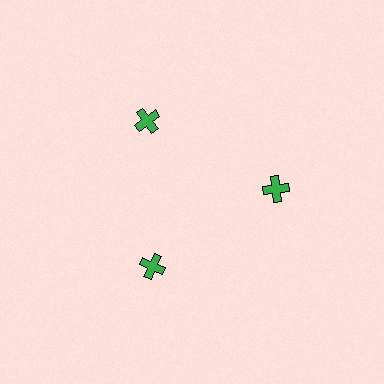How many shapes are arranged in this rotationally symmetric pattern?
There are 3 shapes, arranged in 3 groups of 1.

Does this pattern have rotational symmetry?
Yes, this pattern has 3-fold rotational symmetry. It looks the same after rotating 120 degrees around the center.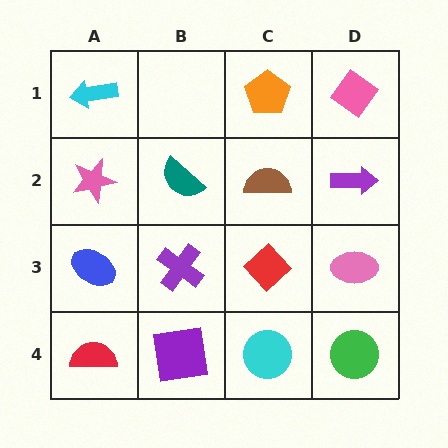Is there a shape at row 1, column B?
No, that cell is empty.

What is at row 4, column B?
A purple square.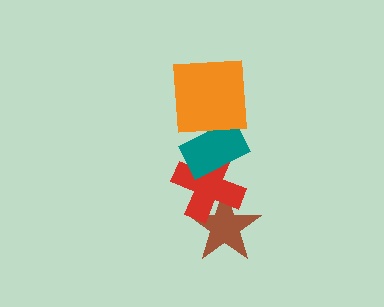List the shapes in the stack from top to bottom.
From top to bottom: the orange square, the teal rectangle, the red cross, the brown star.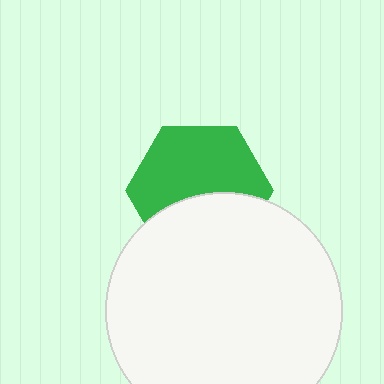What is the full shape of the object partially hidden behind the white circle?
The partially hidden object is a green hexagon.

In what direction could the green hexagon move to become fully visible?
The green hexagon could move up. That would shift it out from behind the white circle entirely.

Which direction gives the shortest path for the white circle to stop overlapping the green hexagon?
Moving down gives the shortest separation.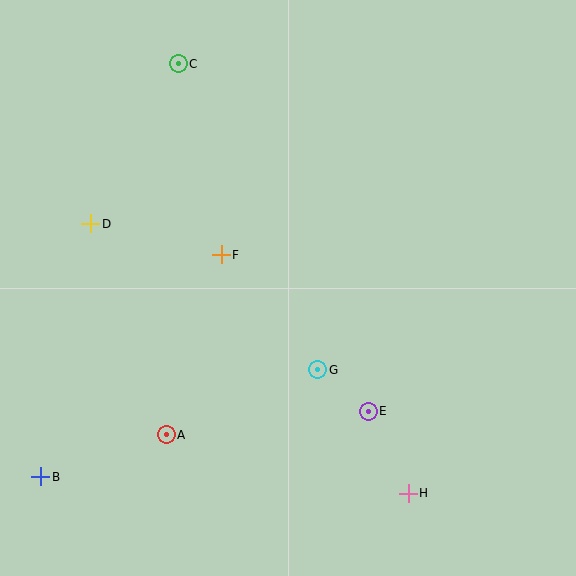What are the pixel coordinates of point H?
Point H is at (408, 493).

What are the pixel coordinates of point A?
Point A is at (166, 435).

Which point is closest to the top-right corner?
Point C is closest to the top-right corner.